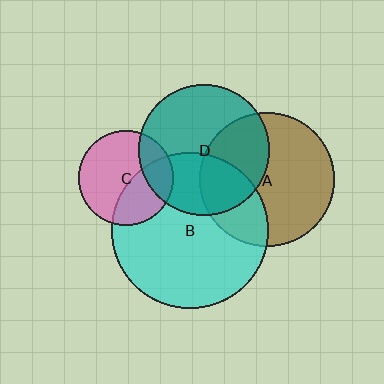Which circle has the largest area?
Circle B (cyan).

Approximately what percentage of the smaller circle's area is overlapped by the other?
Approximately 30%.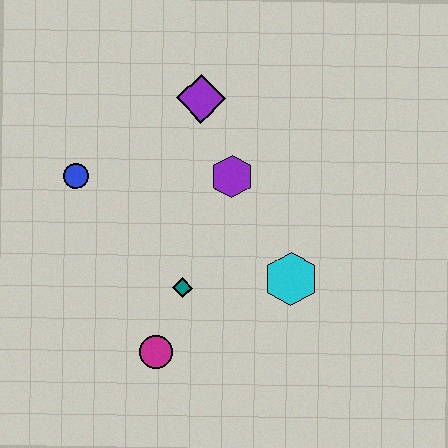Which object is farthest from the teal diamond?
The purple diamond is farthest from the teal diamond.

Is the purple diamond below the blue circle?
No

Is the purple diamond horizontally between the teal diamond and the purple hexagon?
Yes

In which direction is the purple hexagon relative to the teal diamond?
The purple hexagon is above the teal diamond.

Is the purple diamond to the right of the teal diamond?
Yes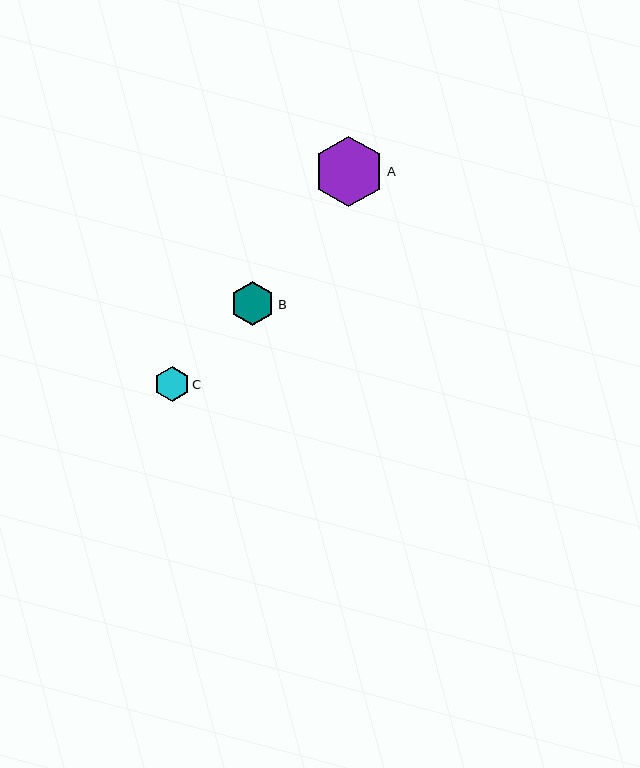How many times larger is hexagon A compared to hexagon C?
Hexagon A is approximately 2.0 times the size of hexagon C.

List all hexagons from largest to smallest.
From largest to smallest: A, B, C.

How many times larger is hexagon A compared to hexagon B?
Hexagon A is approximately 1.6 times the size of hexagon B.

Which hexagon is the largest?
Hexagon A is the largest with a size of approximately 70 pixels.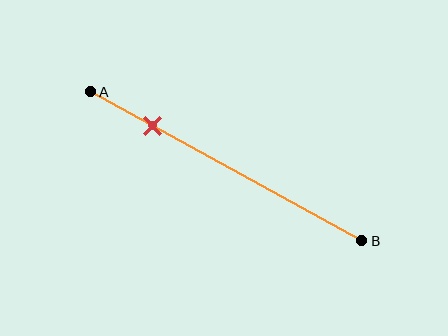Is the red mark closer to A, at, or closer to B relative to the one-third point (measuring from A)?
The red mark is closer to point A than the one-third point of segment AB.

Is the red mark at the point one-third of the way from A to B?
No, the mark is at about 25% from A, not at the 33% one-third point.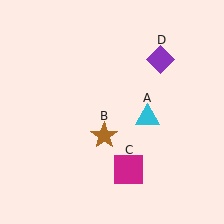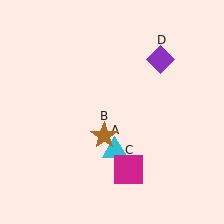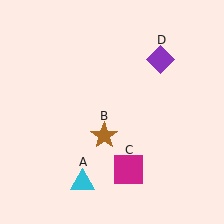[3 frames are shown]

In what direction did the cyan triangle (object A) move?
The cyan triangle (object A) moved down and to the left.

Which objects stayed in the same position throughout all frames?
Brown star (object B) and magenta square (object C) and purple diamond (object D) remained stationary.